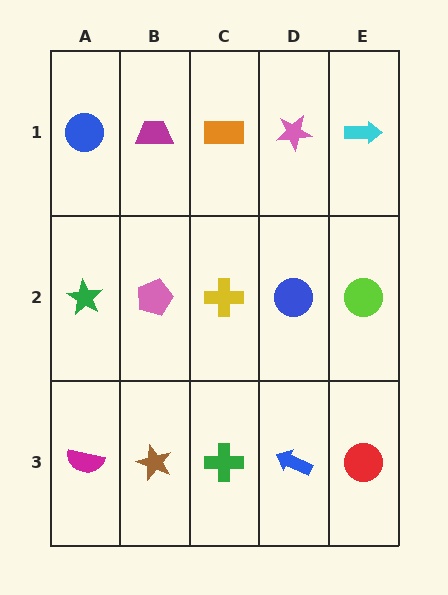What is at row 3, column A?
A magenta semicircle.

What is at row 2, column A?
A green star.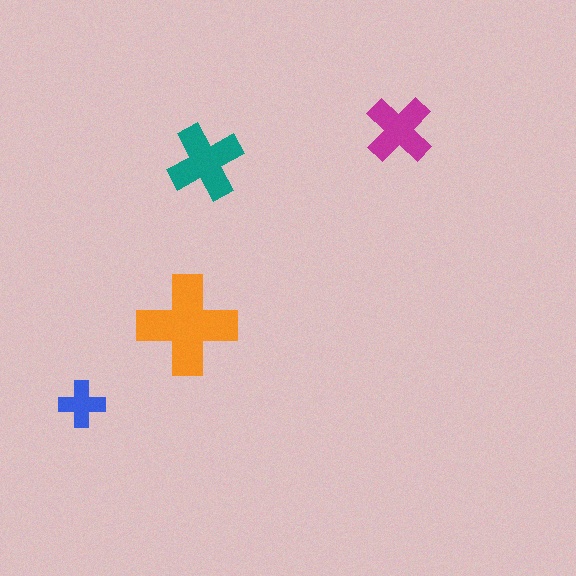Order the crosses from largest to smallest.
the orange one, the teal one, the magenta one, the blue one.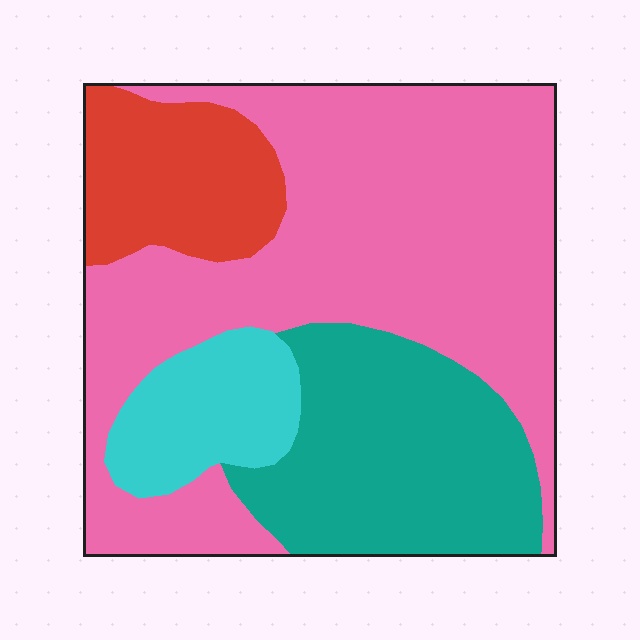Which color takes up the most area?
Pink, at roughly 55%.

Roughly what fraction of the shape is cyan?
Cyan takes up about one tenth (1/10) of the shape.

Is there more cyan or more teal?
Teal.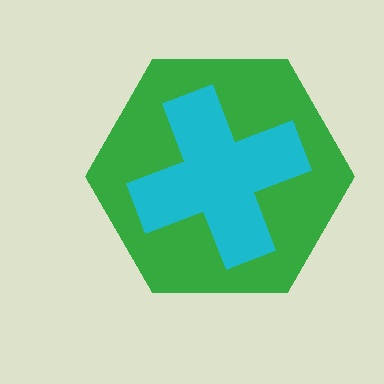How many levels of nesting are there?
2.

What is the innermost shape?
The cyan cross.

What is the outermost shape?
The green hexagon.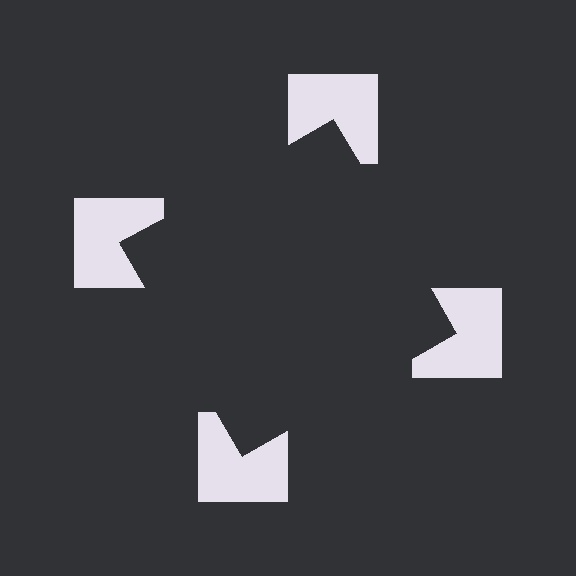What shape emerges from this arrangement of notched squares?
An illusory square — its edges are inferred from the aligned wedge cuts in the notched squares, not physically drawn.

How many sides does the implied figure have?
4 sides.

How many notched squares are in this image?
There are 4 — one at each vertex of the illusory square.